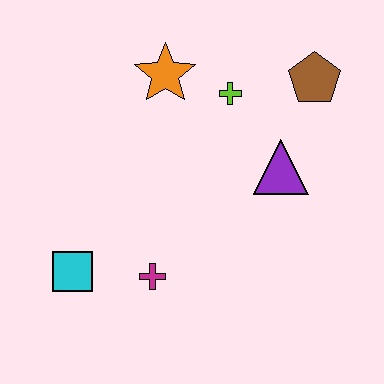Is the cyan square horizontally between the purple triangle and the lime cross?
No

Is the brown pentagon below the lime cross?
No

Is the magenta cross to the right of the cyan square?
Yes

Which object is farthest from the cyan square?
The brown pentagon is farthest from the cyan square.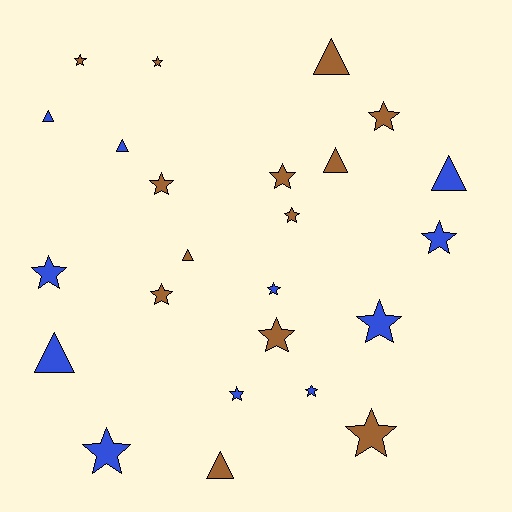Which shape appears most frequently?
Star, with 16 objects.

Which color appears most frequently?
Brown, with 13 objects.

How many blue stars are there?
There are 7 blue stars.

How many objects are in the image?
There are 24 objects.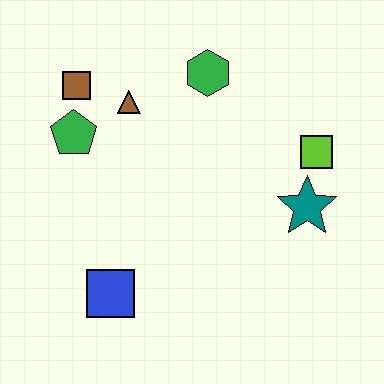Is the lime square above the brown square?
No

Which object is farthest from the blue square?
The lime square is farthest from the blue square.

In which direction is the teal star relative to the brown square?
The teal star is to the right of the brown square.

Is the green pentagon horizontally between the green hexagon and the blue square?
No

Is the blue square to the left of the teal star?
Yes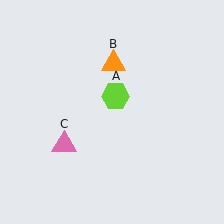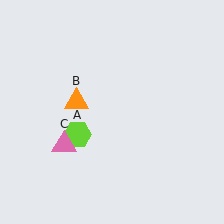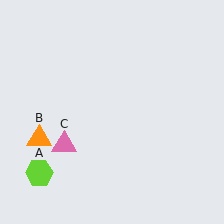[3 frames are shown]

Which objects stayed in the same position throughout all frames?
Pink triangle (object C) remained stationary.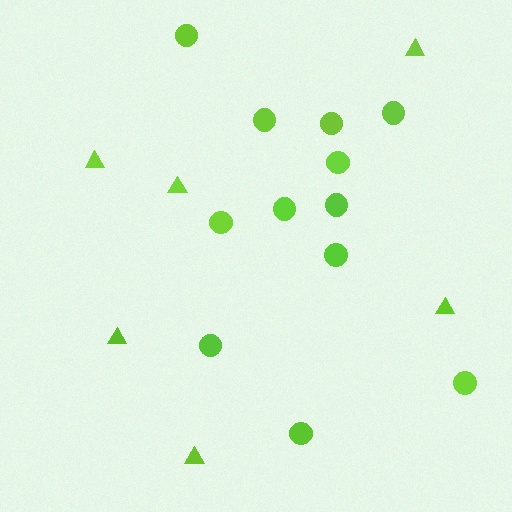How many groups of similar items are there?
There are 2 groups: one group of triangles (6) and one group of circles (12).